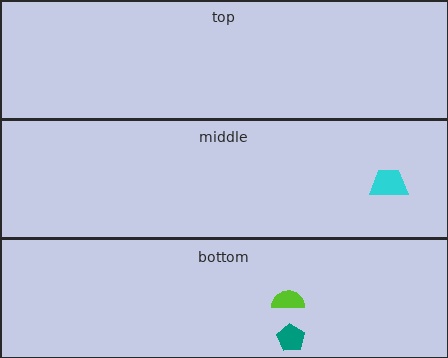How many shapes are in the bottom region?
2.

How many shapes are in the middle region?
1.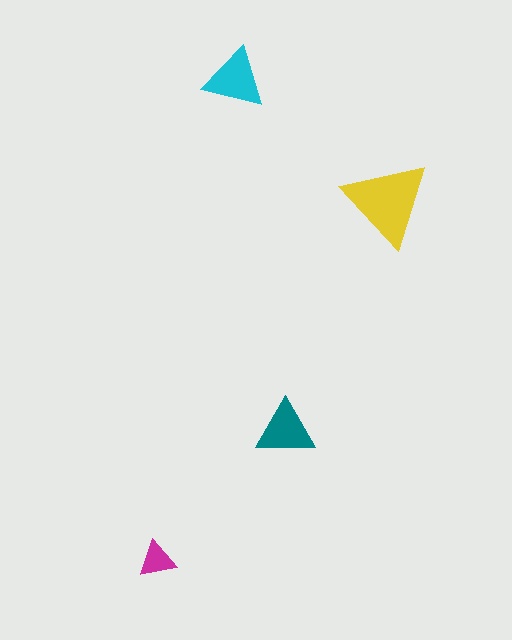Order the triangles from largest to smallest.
the yellow one, the cyan one, the teal one, the magenta one.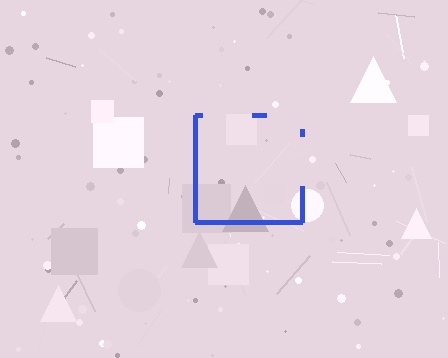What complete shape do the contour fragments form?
The contour fragments form a square.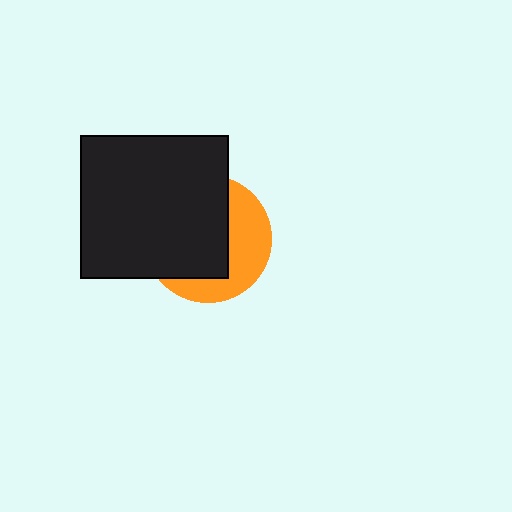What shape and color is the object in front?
The object in front is a black rectangle.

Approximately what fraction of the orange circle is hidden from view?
Roughly 61% of the orange circle is hidden behind the black rectangle.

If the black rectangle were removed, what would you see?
You would see the complete orange circle.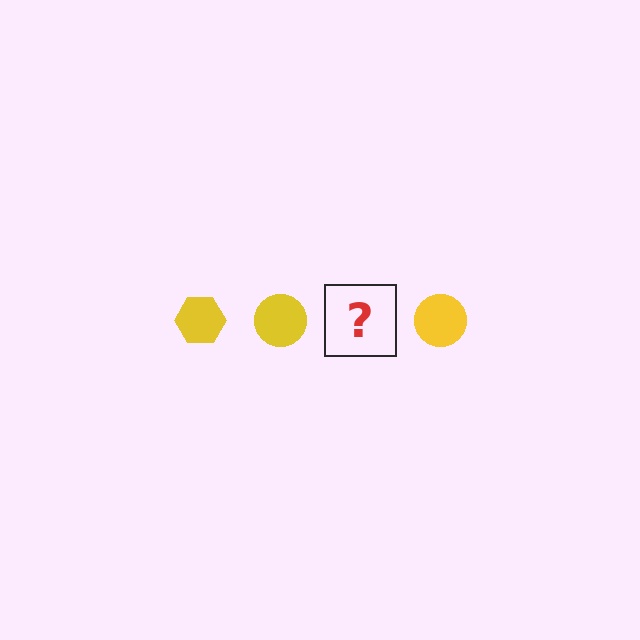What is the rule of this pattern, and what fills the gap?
The rule is that the pattern cycles through hexagon, circle shapes in yellow. The gap should be filled with a yellow hexagon.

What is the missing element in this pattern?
The missing element is a yellow hexagon.